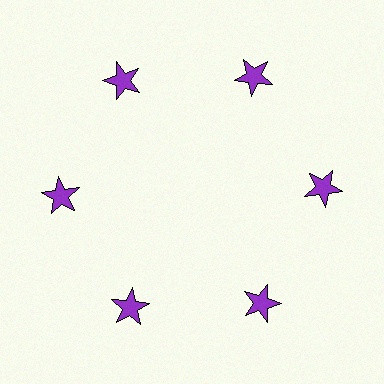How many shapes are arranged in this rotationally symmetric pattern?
There are 6 shapes, arranged in 6 groups of 1.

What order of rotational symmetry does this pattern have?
This pattern has 6-fold rotational symmetry.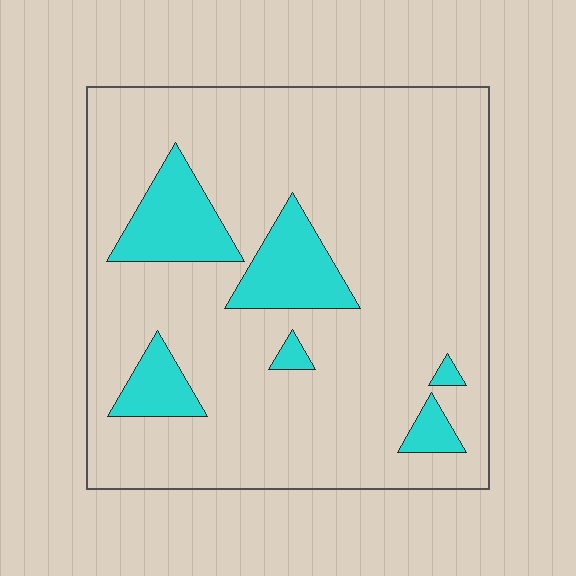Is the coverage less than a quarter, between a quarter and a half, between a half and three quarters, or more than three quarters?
Less than a quarter.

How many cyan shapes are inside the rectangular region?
6.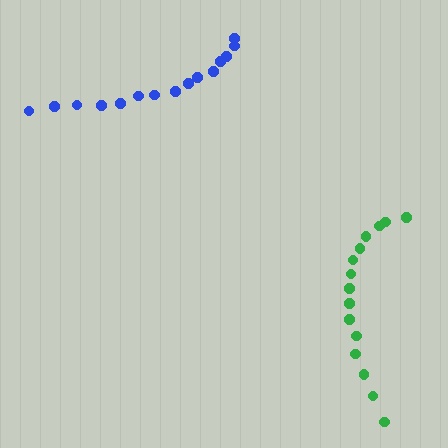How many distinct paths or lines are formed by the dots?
There are 2 distinct paths.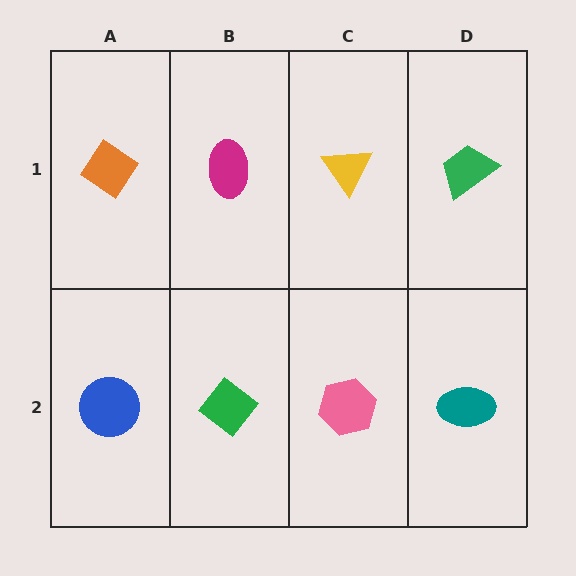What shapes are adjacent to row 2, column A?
An orange diamond (row 1, column A), a green diamond (row 2, column B).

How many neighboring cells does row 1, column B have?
3.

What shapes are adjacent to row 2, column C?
A yellow triangle (row 1, column C), a green diamond (row 2, column B), a teal ellipse (row 2, column D).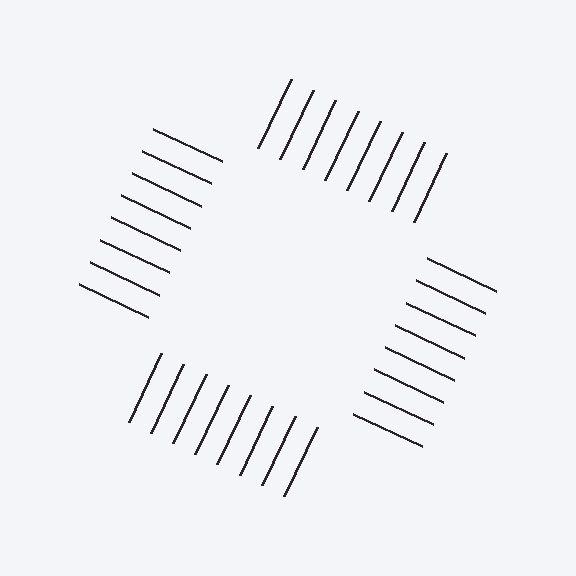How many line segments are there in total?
32 — 8 along each of the 4 edges.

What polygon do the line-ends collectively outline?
An illusory square — the line segments terminate on its edges but no continuous stroke is drawn.